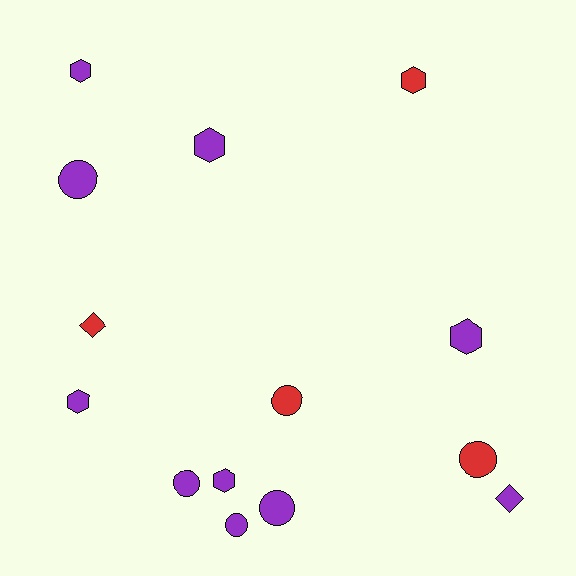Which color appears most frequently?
Purple, with 10 objects.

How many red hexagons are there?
There is 1 red hexagon.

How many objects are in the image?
There are 14 objects.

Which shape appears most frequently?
Circle, with 6 objects.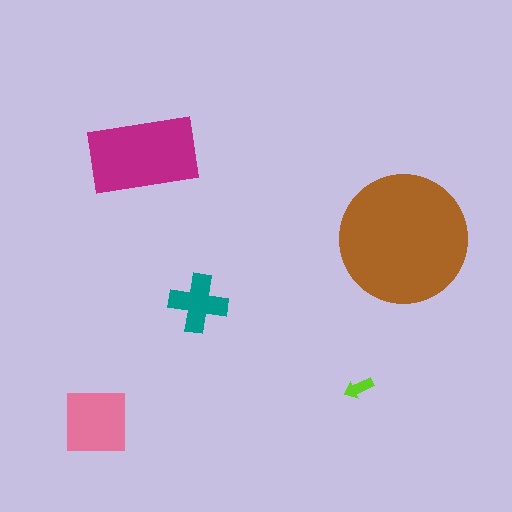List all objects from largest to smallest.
The brown circle, the magenta rectangle, the pink square, the teal cross, the lime arrow.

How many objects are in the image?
There are 5 objects in the image.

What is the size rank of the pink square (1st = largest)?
3rd.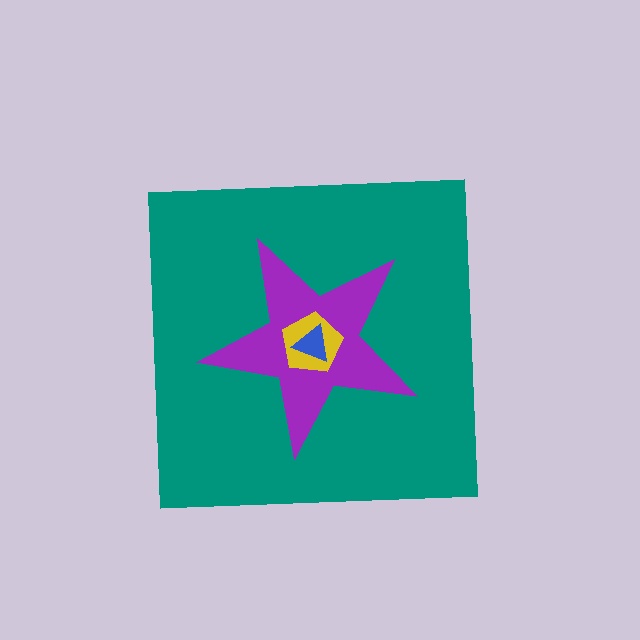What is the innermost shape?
The blue triangle.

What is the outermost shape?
The teal square.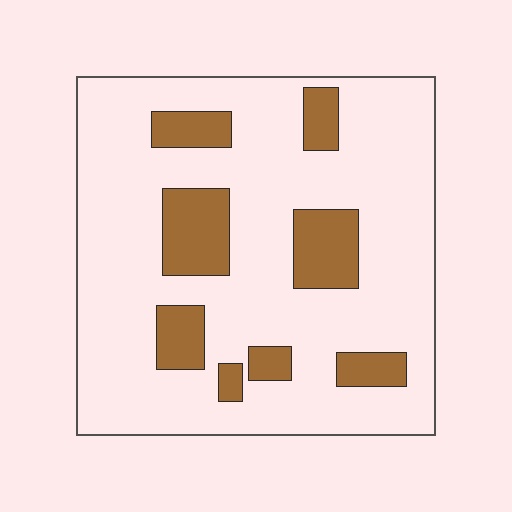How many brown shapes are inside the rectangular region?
8.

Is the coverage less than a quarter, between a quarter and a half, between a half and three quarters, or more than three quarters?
Less than a quarter.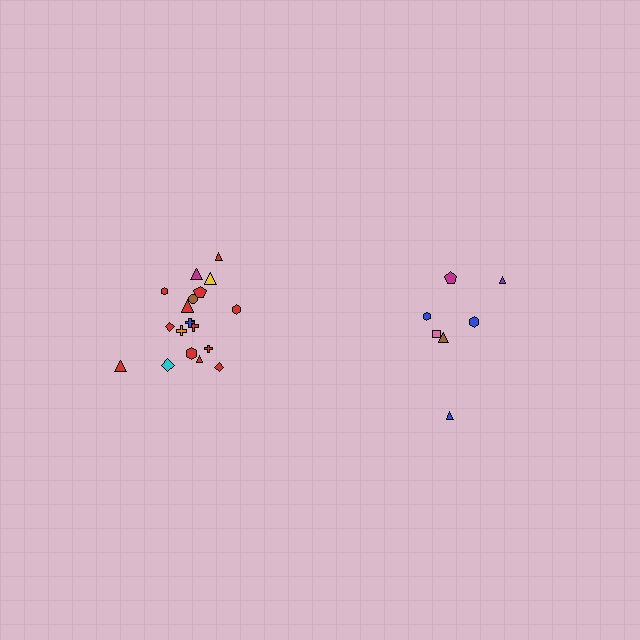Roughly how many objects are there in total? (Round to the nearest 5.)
Roughly 25 objects in total.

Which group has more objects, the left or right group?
The left group.